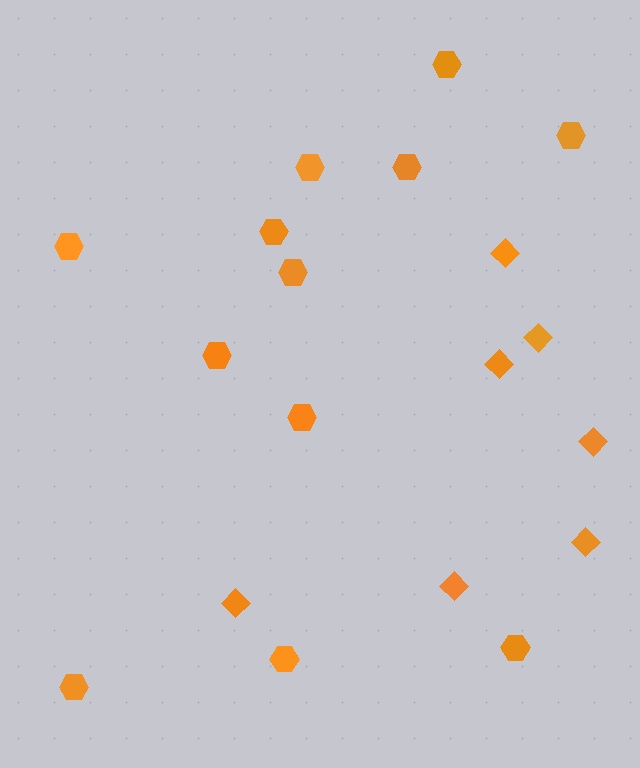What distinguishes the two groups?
There are 2 groups: one group of diamonds (7) and one group of hexagons (12).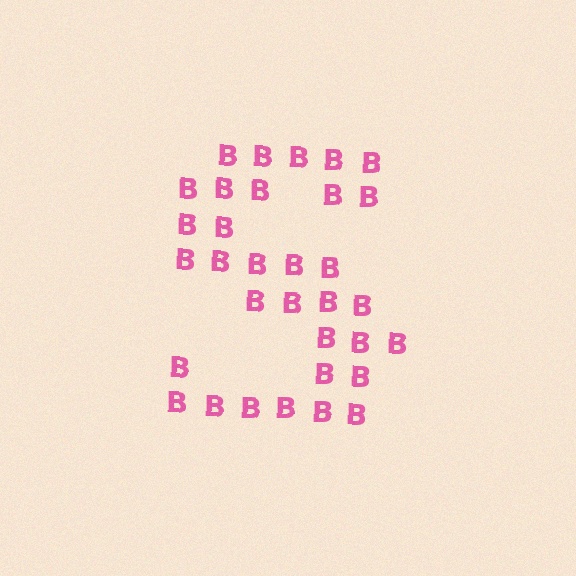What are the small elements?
The small elements are letter B's.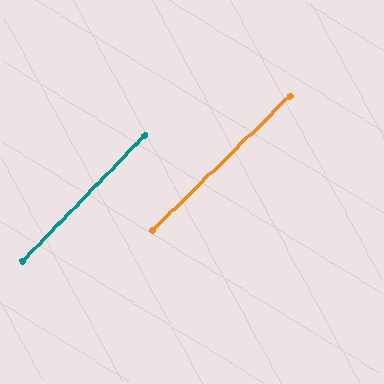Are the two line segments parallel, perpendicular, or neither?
Parallel — their directions differ by only 1.3°.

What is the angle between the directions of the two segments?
Approximately 1 degree.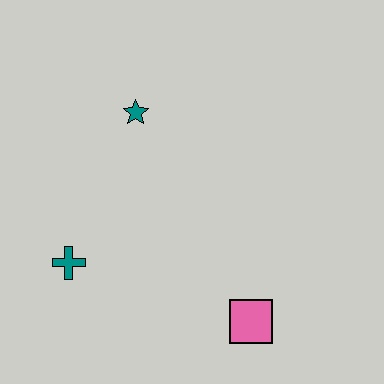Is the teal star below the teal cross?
No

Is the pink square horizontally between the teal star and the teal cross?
No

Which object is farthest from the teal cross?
The pink square is farthest from the teal cross.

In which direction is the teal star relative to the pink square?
The teal star is above the pink square.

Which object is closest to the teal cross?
The teal star is closest to the teal cross.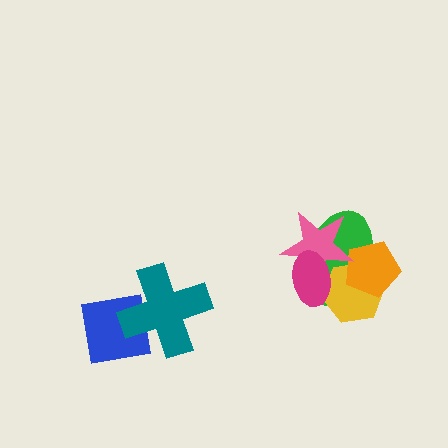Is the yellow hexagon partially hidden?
Yes, it is partially covered by another shape.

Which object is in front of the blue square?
The teal cross is in front of the blue square.